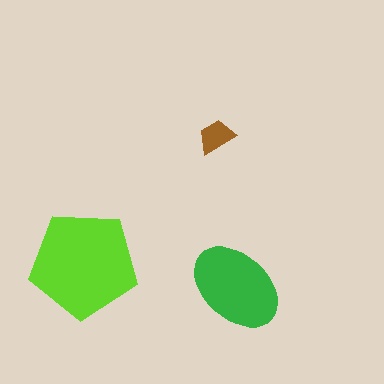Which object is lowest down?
The green ellipse is bottommost.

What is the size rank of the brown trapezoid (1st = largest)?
3rd.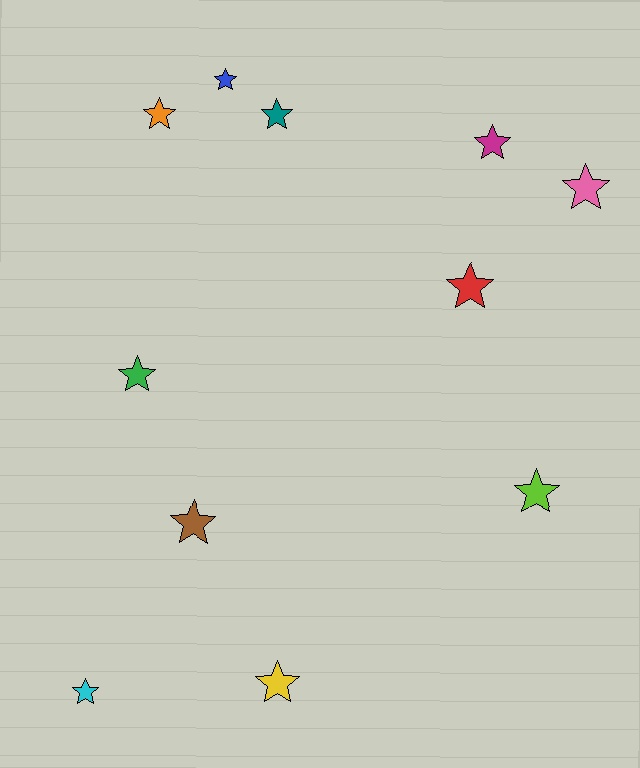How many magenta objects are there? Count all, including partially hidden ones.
There is 1 magenta object.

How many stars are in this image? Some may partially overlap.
There are 11 stars.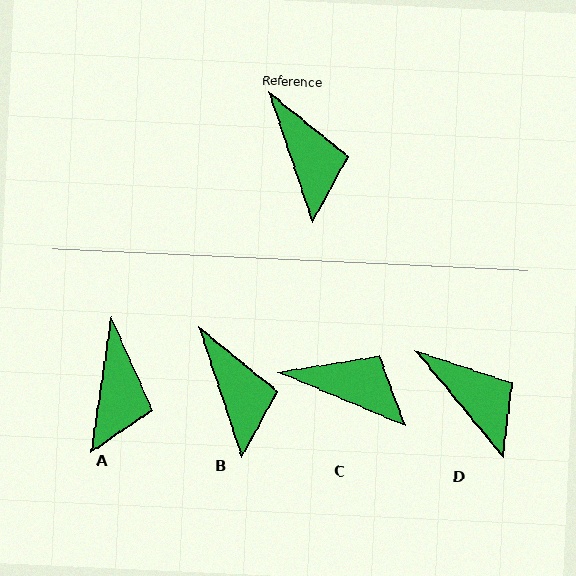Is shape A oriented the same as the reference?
No, it is off by about 27 degrees.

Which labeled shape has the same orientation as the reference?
B.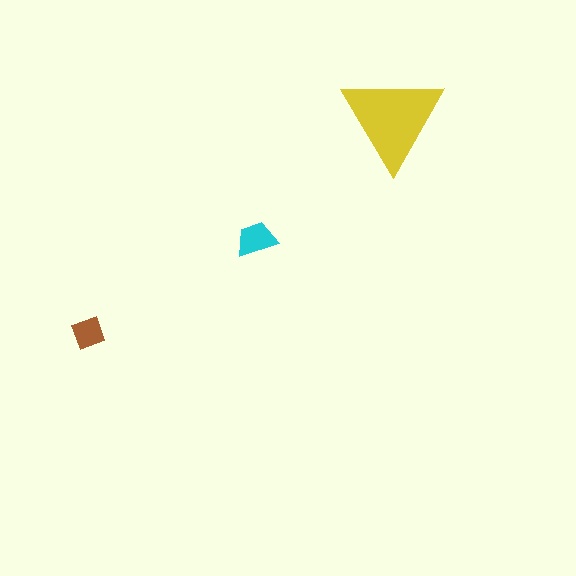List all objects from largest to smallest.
The yellow triangle, the cyan trapezoid, the brown diamond.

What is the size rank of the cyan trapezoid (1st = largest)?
2nd.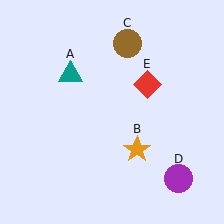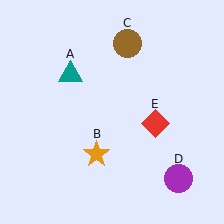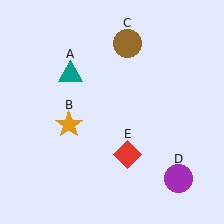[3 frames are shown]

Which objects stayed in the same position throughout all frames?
Teal triangle (object A) and brown circle (object C) and purple circle (object D) remained stationary.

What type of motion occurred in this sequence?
The orange star (object B), red diamond (object E) rotated clockwise around the center of the scene.